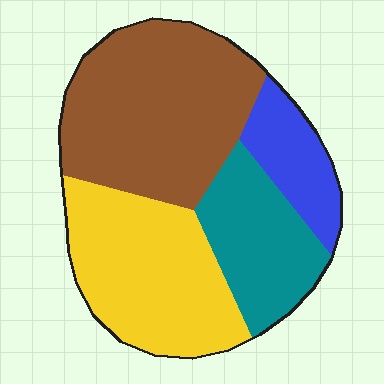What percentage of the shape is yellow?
Yellow takes up between a quarter and a half of the shape.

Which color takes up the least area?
Blue, at roughly 10%.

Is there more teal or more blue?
Teal.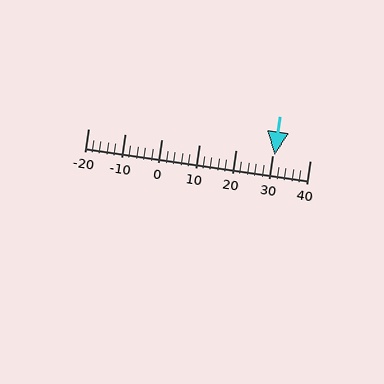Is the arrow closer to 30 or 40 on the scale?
The arrow is closer to 30.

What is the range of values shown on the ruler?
The ruler shows values from -20 to 40.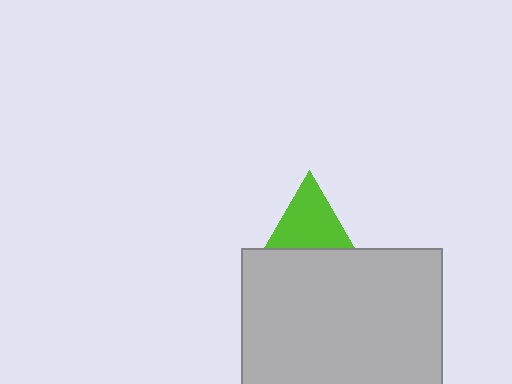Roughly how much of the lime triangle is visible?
About half of it is visible (roughly 45%).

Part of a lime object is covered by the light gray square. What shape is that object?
It is a triangle.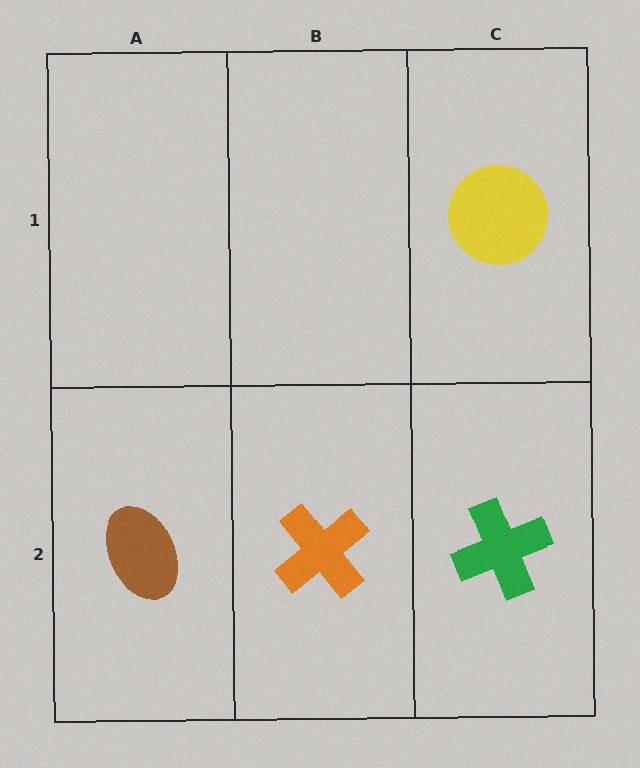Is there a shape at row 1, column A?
No, that cell is empty.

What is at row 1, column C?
A yellow circle.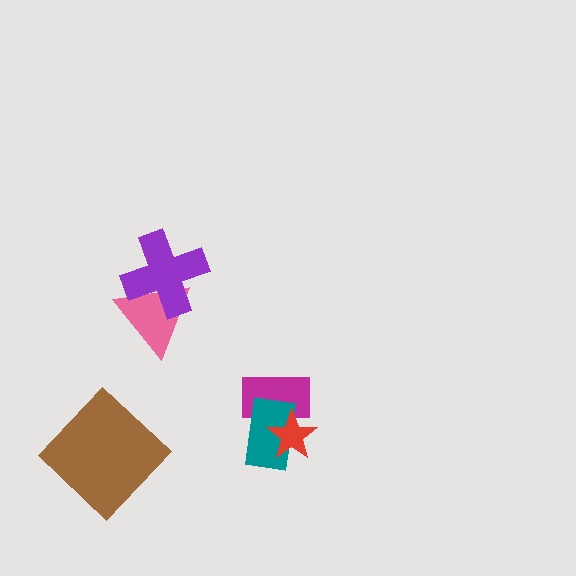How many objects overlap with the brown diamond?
0 objects overlap with the brown diamond.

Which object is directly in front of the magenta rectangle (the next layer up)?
The teal rectangle is directly in front of the magenta rectangle.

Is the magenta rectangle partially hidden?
Yes, it is partially covered by another shape.